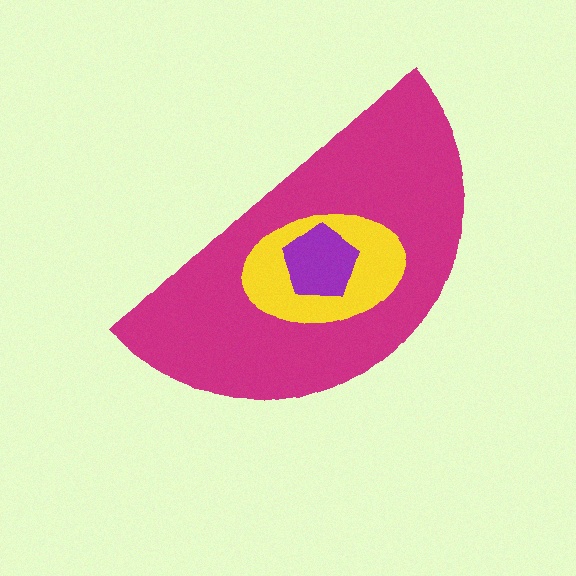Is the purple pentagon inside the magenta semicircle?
Yes.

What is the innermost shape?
The purple pentagon.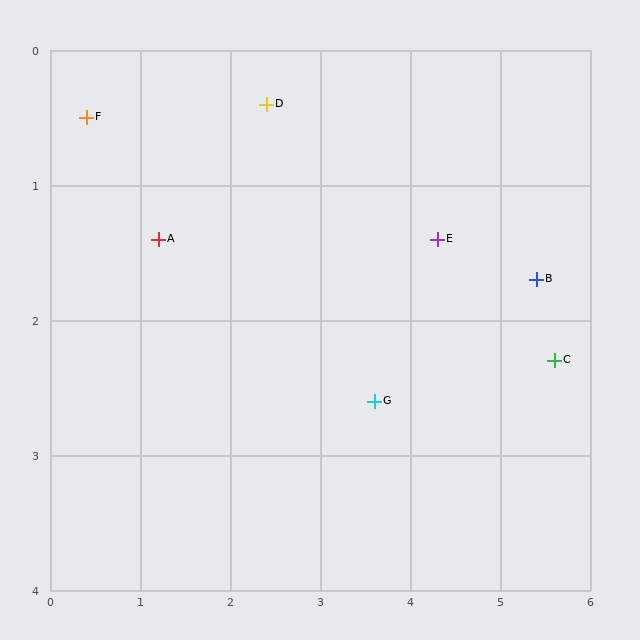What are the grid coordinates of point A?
Point A is at approximately (1.2, 1.4).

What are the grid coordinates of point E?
Point E is at approximately (4.3, 1.4).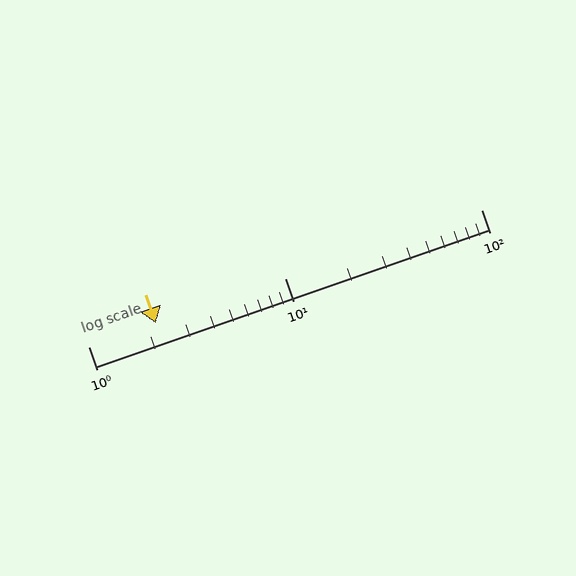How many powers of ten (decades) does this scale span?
The scale spans 2 decades, from 1 to 100.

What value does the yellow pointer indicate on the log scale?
The pointer indicates approximately 2.2.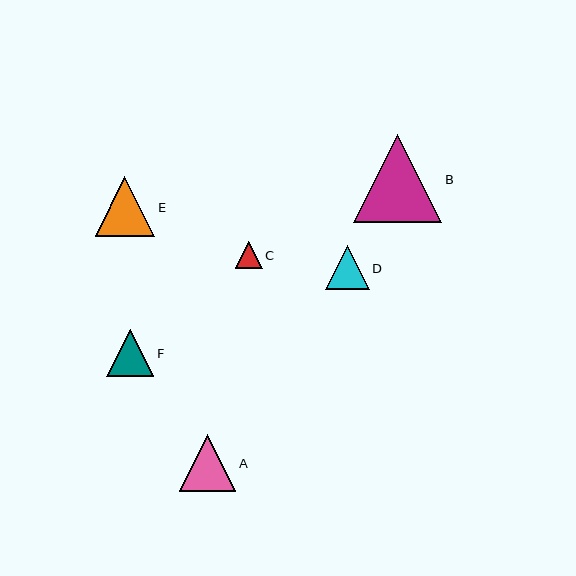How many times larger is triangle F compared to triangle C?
Triangle F is approximately 1.7 times the size of triangle C.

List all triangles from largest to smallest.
From largest to smallest: B, E, A, F, D, C.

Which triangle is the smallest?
Triangle C is the smallest with a size of approximately 27 pixels.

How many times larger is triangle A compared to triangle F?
Triangle A is approximately 1.2 times the size of triangle F.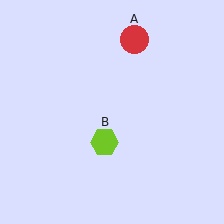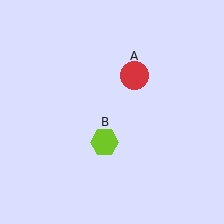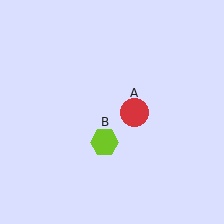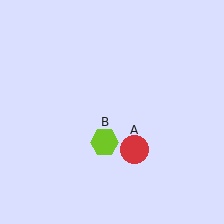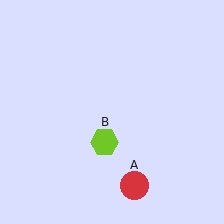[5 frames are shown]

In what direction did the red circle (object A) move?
The red circle (object A) moved down.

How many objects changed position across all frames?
1 object changed position: red circle (object A).